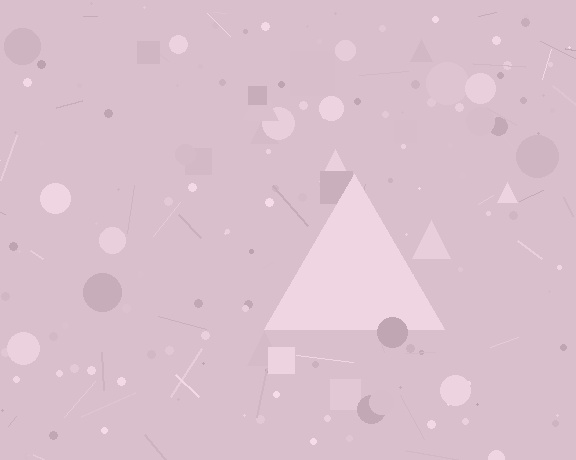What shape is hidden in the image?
A triangle is hidden in the image.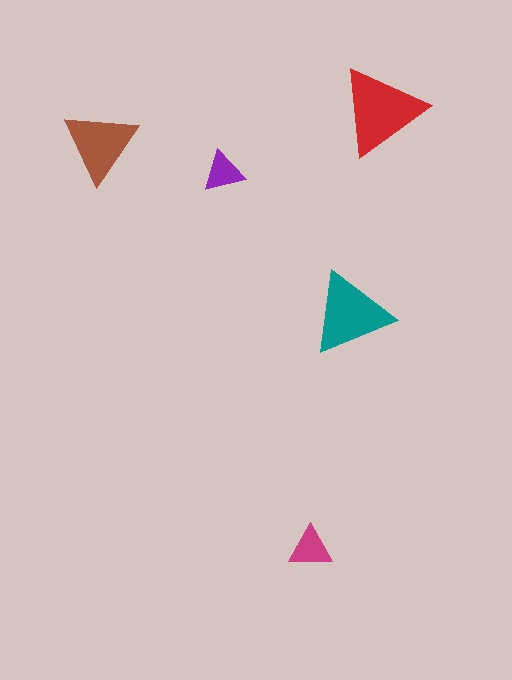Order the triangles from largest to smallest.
the red one, the teal one, the brown one, the magenta one, the purple one.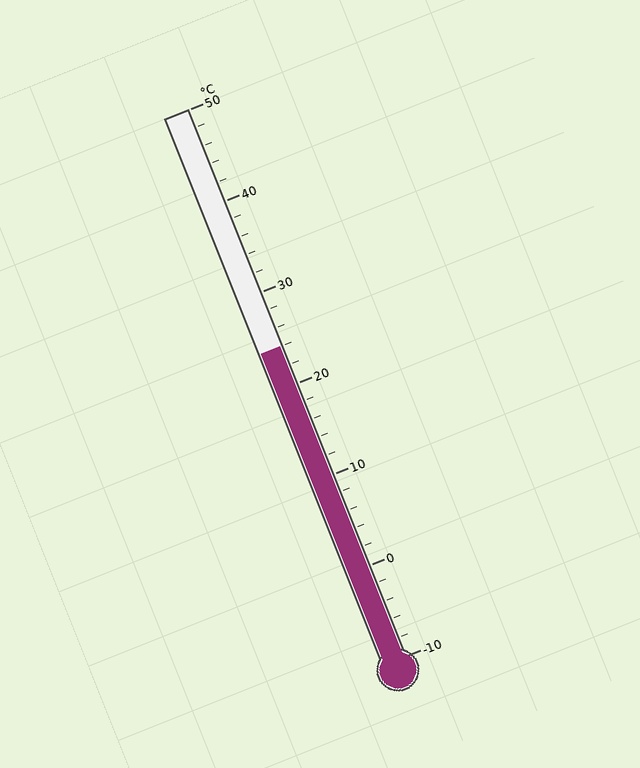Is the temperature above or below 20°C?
The temperature is above 20°C.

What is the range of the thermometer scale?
The thermometer scale ranges from -10°C to 50°C.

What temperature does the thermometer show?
The thermometer shows approximately 24°C.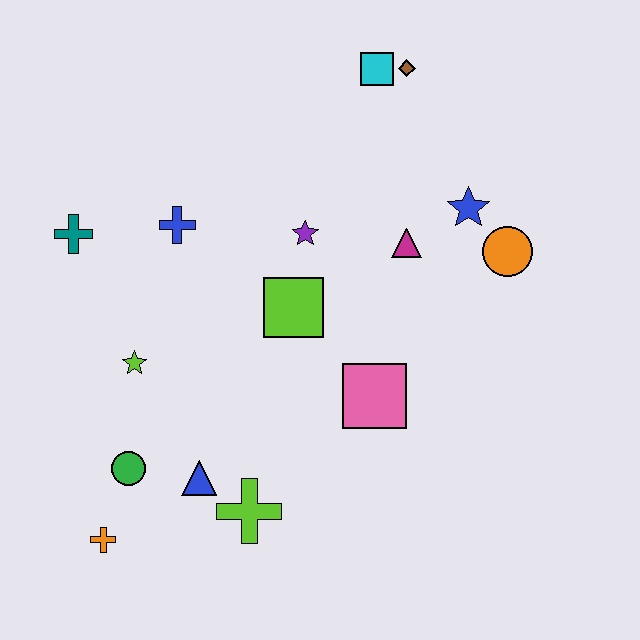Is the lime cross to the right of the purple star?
No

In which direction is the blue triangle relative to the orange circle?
The blue triangle is to the left of the orange circle.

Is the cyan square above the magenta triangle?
Yes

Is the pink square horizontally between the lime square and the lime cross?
No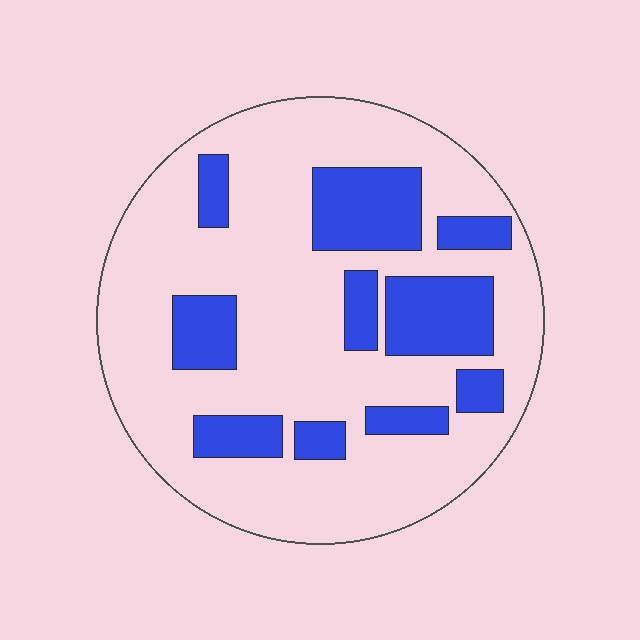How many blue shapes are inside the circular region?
10.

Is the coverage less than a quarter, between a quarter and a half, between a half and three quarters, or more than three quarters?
Between a quarter and a half.